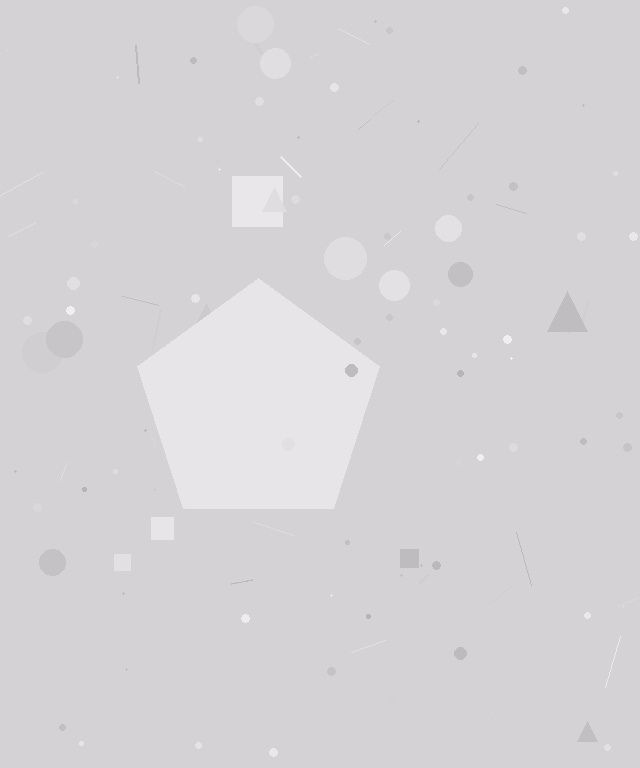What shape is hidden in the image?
A pentagon is hidden in the image.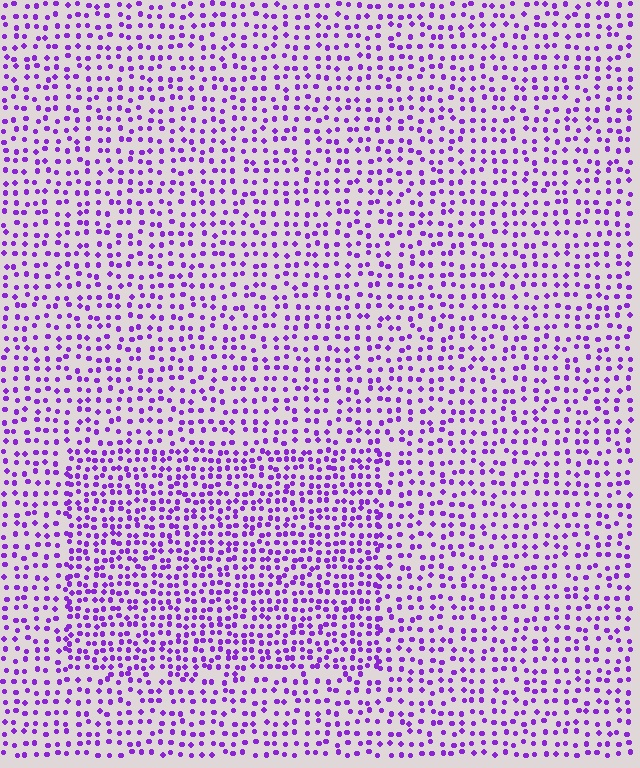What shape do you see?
I see a rectangle.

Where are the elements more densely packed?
The elements are more densely packed inside the rectangle boundary.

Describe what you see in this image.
The image contains small purple elements arranged at two different densities. A rectangle-shaped region is visible where the elements are more densely packed than the surrounding area.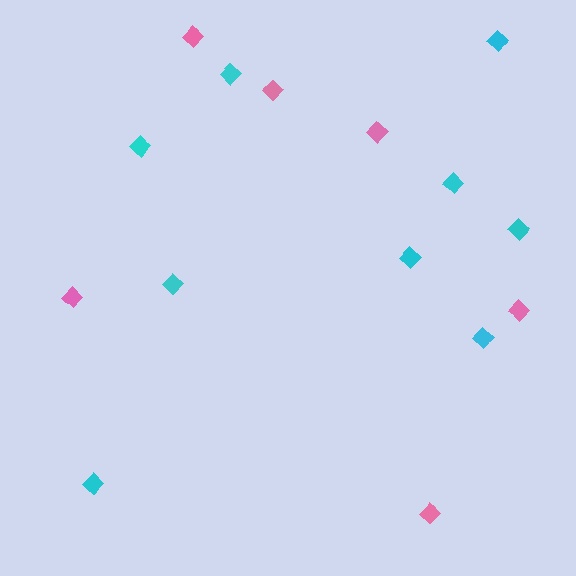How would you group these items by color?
There are 2 groups: one group of cyan diamonds (9) and one group of pink diamonds (6).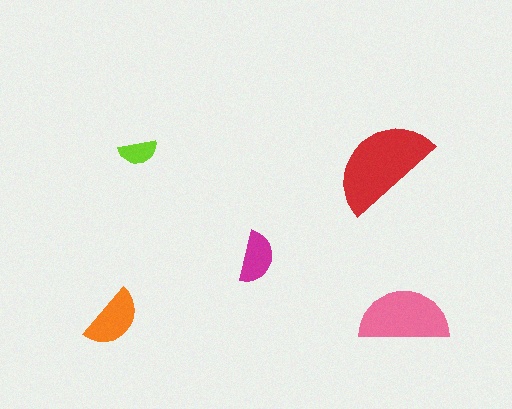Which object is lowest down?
The orange semicircle is bottommost.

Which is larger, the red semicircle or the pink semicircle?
The red one.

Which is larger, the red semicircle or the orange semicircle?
The red one.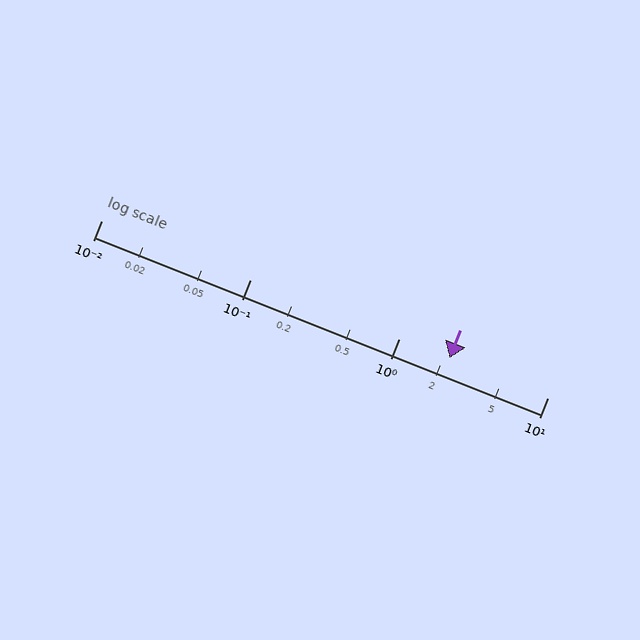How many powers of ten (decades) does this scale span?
The scale spans 3 decades, from 0.01 to 10.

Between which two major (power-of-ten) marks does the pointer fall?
The pointer is between 1 and 10.